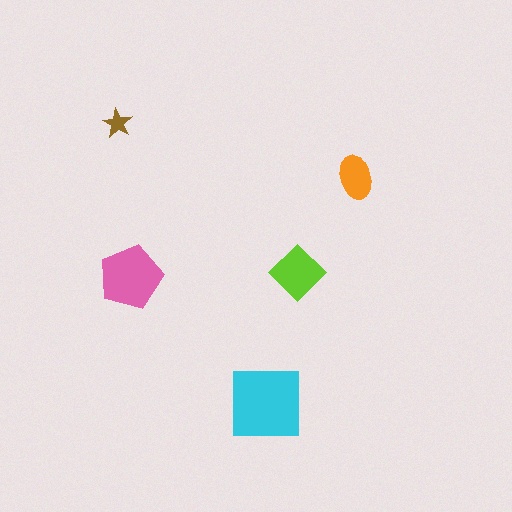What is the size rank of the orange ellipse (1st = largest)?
4th.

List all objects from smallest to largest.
The brown star, the orange ellipse, the lime diamond, the pink pentagon, the cyan square.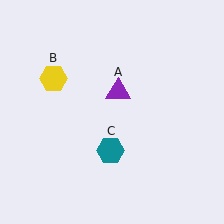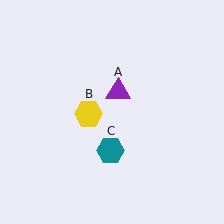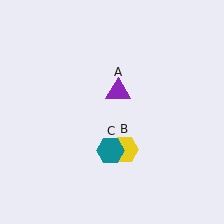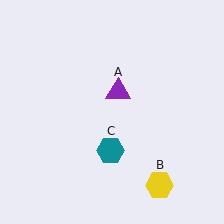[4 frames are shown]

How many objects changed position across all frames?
1 object changed position: yellow hexagon (object B).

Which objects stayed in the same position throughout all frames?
Purple triangle (object A) and teal hexagon (object C) remained stationary.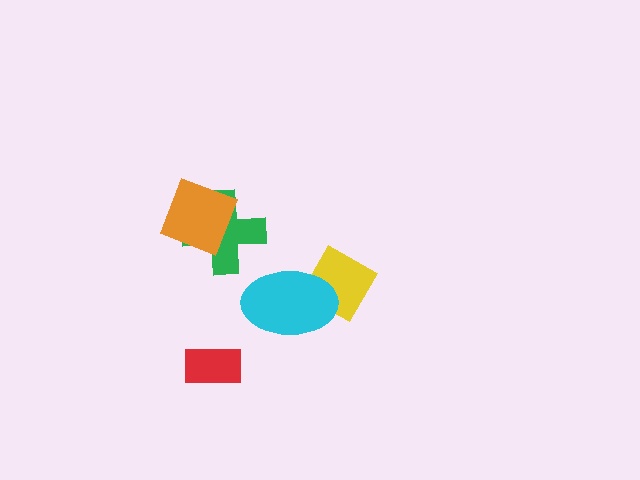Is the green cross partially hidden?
Yes, it is partially covered by another shape.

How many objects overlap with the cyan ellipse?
1 object overlaps with the cyan ellipse.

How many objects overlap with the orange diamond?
1 object overlaps with the orange diamond.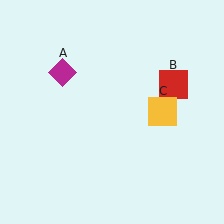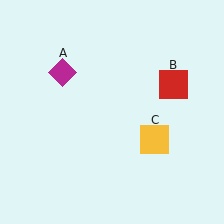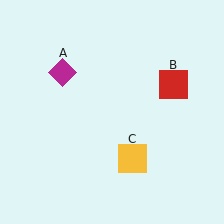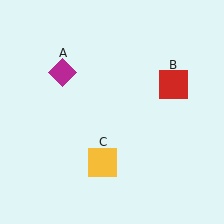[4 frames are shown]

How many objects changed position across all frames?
1 object changed position: yellow square (object C).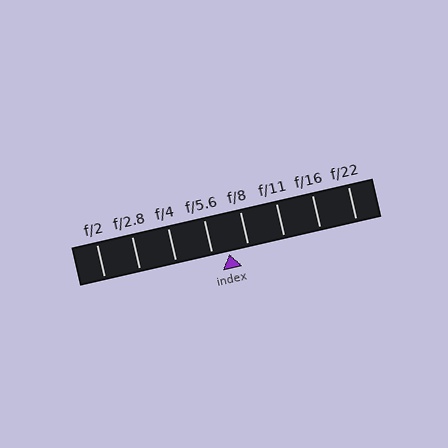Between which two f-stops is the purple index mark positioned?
The index mark is between f/5.6 and f/8.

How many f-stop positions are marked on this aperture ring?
There are 8 f-stop positions marked.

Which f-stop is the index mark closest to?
The index mark is closest to f/5.6.